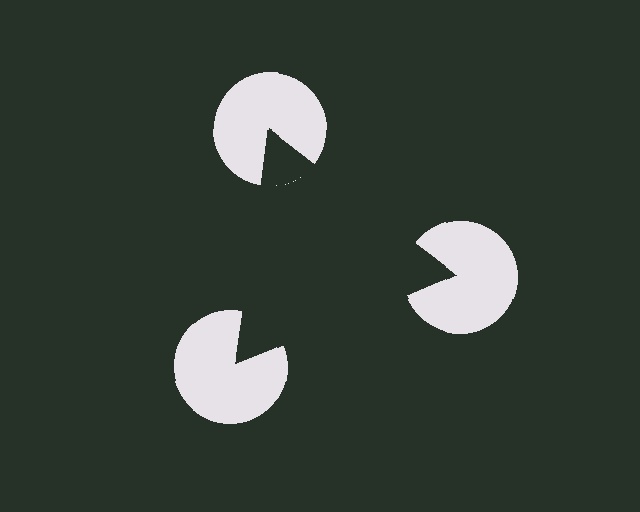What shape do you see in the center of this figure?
An illusory triangle — its edges are inferred from the aligned wedge cuts in the pac-man discs, not physically drawn.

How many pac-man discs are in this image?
There are 3 — one at each vertex of the illusory triangle.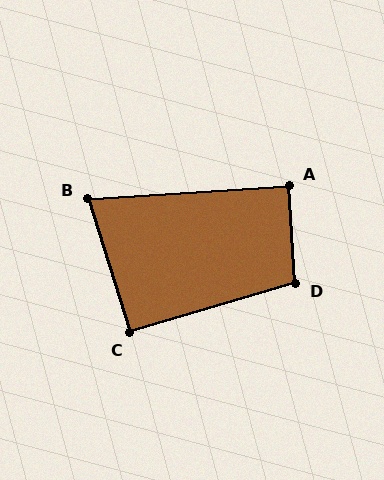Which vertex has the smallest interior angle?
B, at approximately 77 degrees.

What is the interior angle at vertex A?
Approximately 89 degrees (approximately right).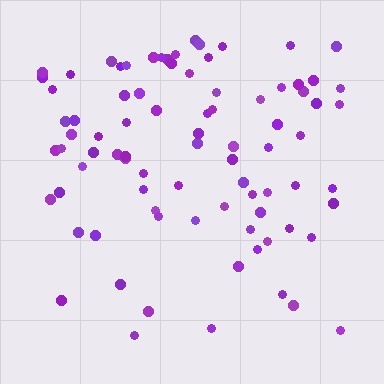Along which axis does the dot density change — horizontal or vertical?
Vertical.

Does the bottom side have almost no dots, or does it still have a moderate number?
Still a moderate number, just noticeably fewer than the top.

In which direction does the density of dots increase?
From bottom to top, with the top side densest.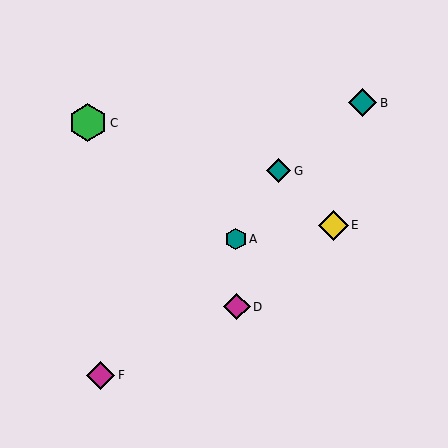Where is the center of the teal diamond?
The center of the teal diamond is at (362, 103).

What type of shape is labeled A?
Shape A is a teal hexagon.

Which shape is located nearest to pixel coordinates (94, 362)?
The magenta diamond (labeled F) at (101, 375) is nearest to that location.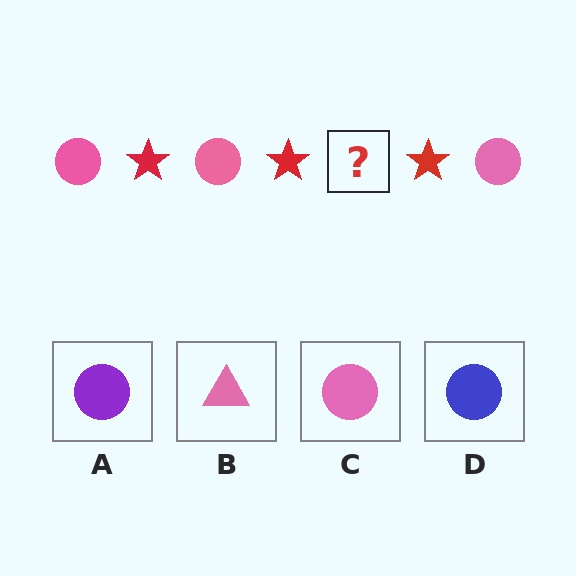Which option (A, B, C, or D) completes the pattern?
C.